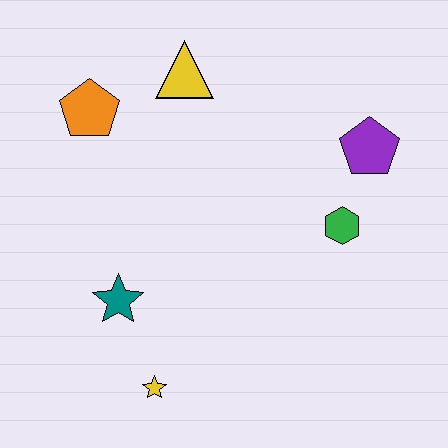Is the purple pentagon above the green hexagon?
Yes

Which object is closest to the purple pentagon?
The green hexagon is closest to the purple pentagon.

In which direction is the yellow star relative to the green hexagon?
The yellow star is to the left of the green hexagon.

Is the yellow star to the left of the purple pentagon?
Yes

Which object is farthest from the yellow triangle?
The yellow star is farthest from the yellow triangle.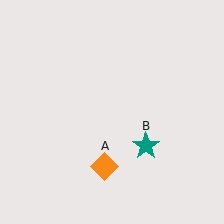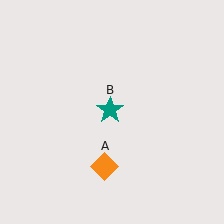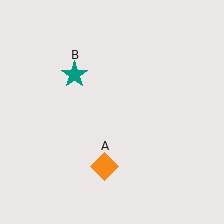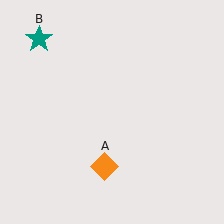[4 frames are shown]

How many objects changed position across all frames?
1 object changed position: teal star (object B).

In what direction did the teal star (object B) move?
The teal star (object B) moved up and to the left.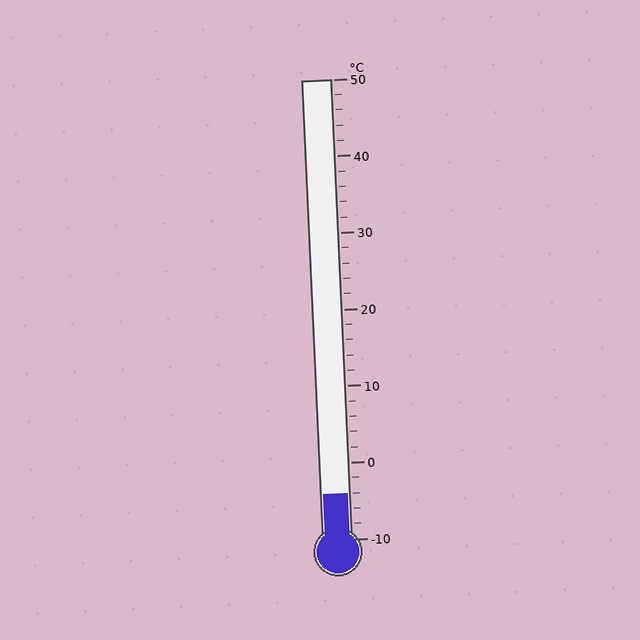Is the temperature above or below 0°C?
The temperature is below 0°C.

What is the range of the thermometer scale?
The thermometer scale ranges from -10°C to 50°C.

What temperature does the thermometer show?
The thermometer shows approximately -4°C.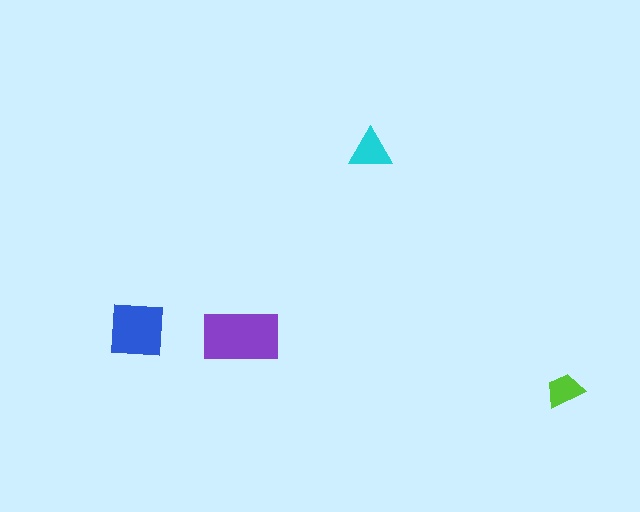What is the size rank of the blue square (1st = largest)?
2nd.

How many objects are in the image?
There are 4 objects in the image.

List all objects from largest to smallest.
The purple rectangle, the blue square, the cyan triangle, the lime trapezoid.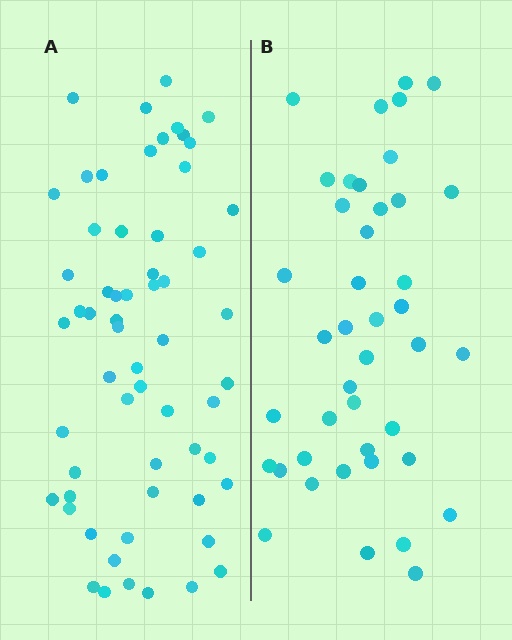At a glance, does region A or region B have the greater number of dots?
Region A (the left region) has more dots.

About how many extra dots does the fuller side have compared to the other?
Region A has approximately 20 more dots than region B.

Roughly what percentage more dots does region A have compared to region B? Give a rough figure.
About 45% more.